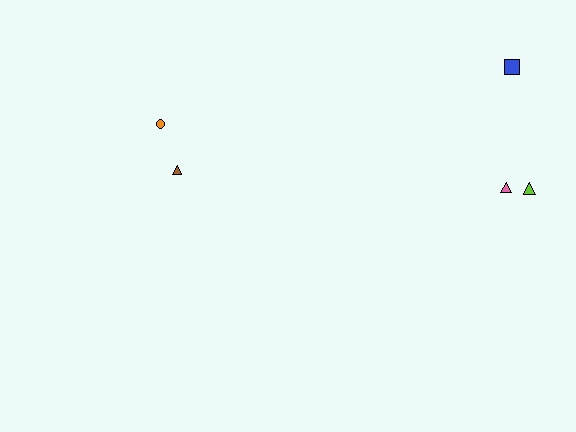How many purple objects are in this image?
There are no purple objects.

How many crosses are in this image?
There are no crosses.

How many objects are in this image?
There are 5 objects.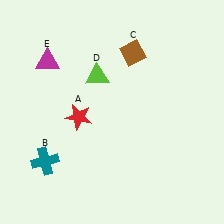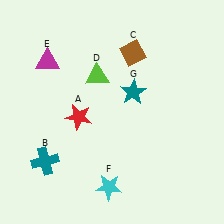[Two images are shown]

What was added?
A cyan star (F), a teal star (G) were added in Image 2.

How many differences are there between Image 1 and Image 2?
There are 2 differences between the two images.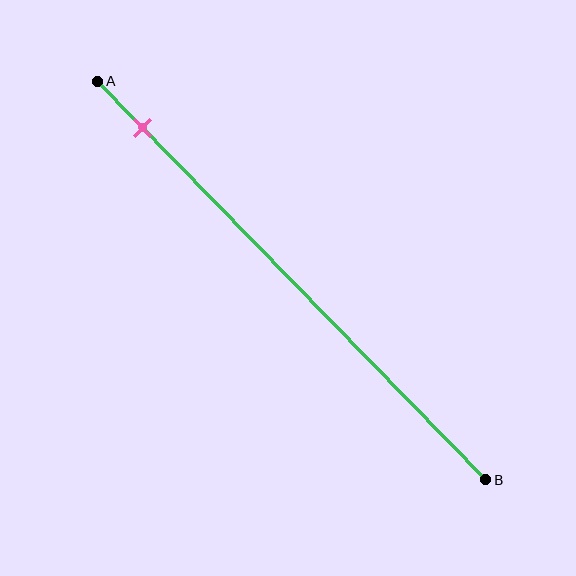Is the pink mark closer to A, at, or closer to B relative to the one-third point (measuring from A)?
The pink mark is closer to point A than the one-third point of segment AB.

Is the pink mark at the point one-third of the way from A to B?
No, the mark is at about 10% from A, not at the 33% one-third point.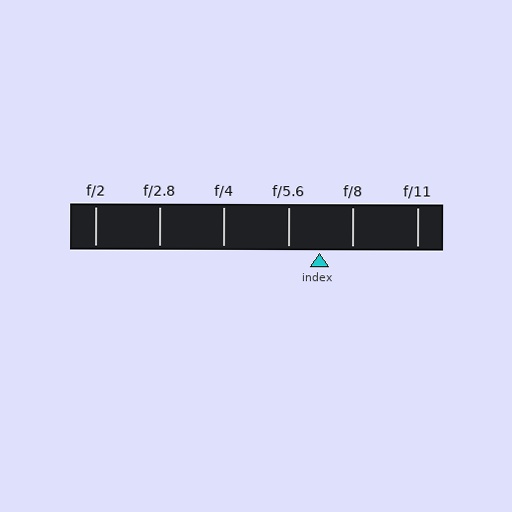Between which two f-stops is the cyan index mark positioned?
The index mark is between f/5.6 and f/8.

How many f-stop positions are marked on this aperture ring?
There are 6 f-stop positions marked.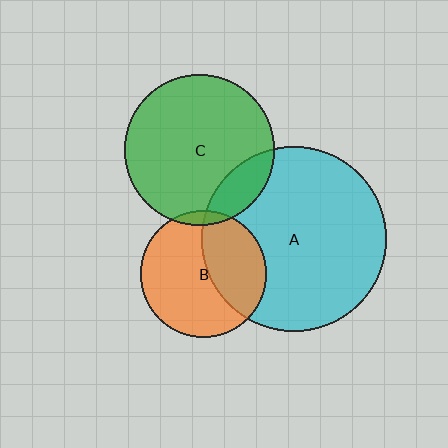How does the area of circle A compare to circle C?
Approximately 1.5 times.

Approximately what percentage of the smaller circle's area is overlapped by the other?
Approximately 15%.